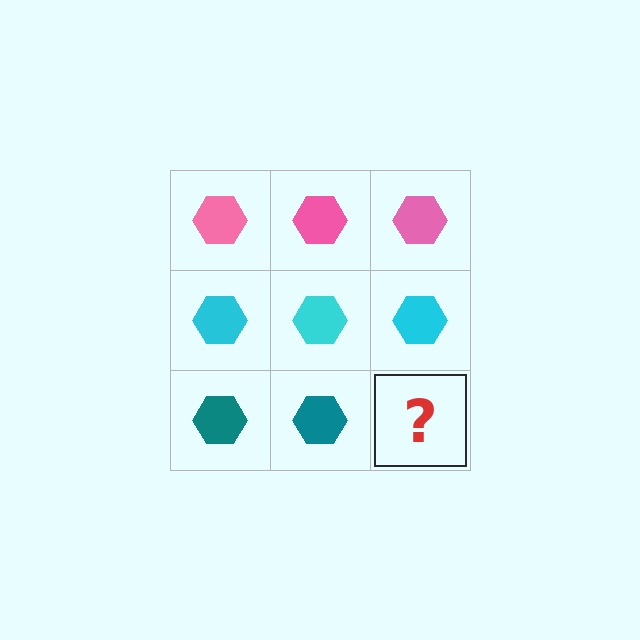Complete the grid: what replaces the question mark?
The question mark should be replaced with a teal hexagon.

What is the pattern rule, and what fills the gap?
The rule is that each row has a consistent color. The gap should be filled with a teal hexagon.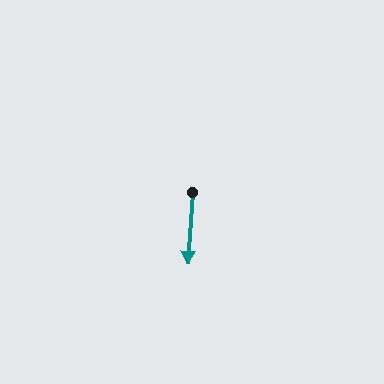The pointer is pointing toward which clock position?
Roughly 6 o'clock.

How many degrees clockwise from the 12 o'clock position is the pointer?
Approximately 184 degrees.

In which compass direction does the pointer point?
South.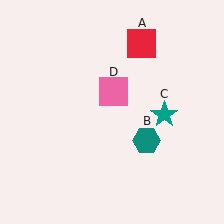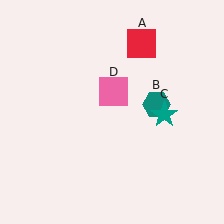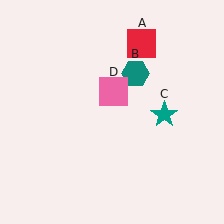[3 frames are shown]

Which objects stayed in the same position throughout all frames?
Red square (object A) and teal star (object C) and pink square (object D) remained stationary.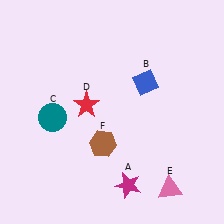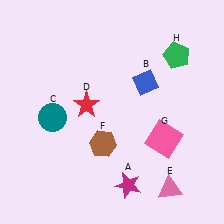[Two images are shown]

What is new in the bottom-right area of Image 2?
A pink square (G) was added in the bottom-right area of Image 2.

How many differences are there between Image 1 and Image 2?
There are 2 differences between the two images.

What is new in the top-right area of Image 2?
A green pentagon (H) was added in the top-right area of Image 2.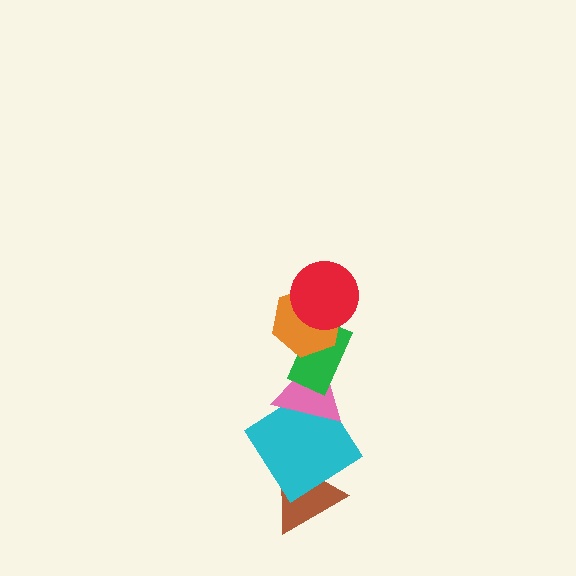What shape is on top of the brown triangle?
The cyan diamond is on top of the brown triangle.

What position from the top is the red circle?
The red circle is 1st from the top.